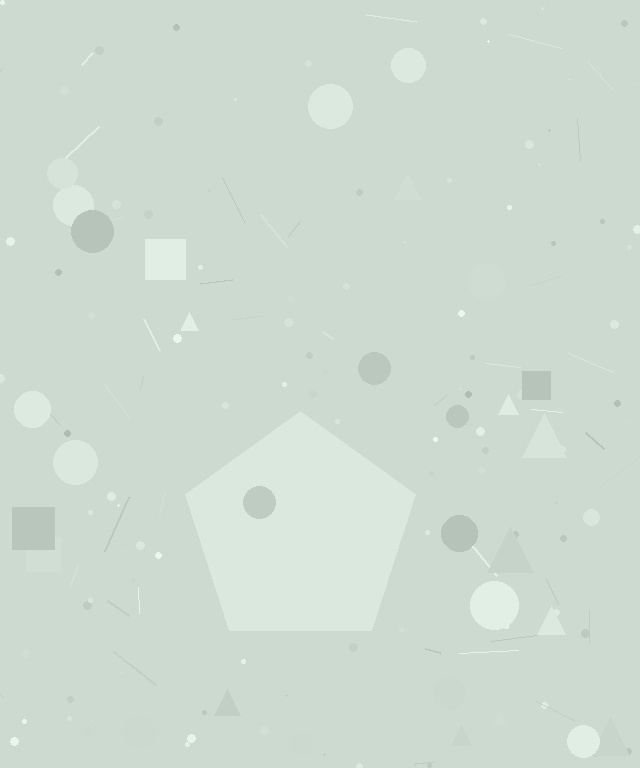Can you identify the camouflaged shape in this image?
The camouflaged shape is a pentagon.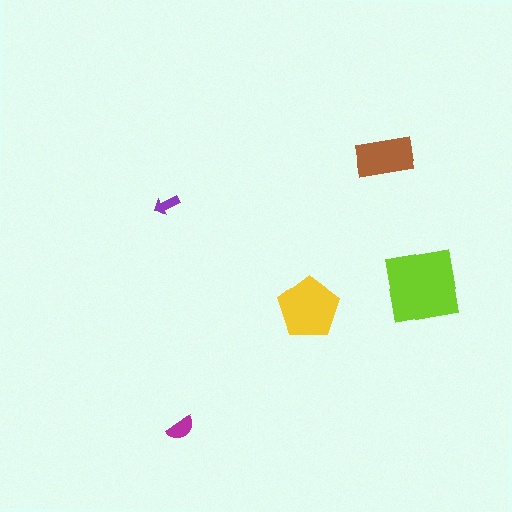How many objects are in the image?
There are 5 objects in the image.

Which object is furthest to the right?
The lime square is rightmost.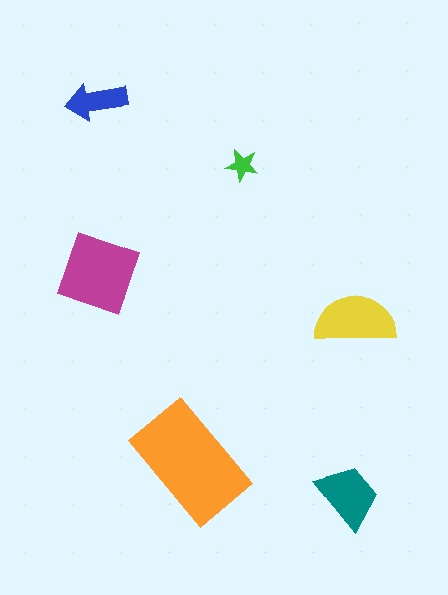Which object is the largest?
The orange rectangle.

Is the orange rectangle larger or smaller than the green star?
Larger.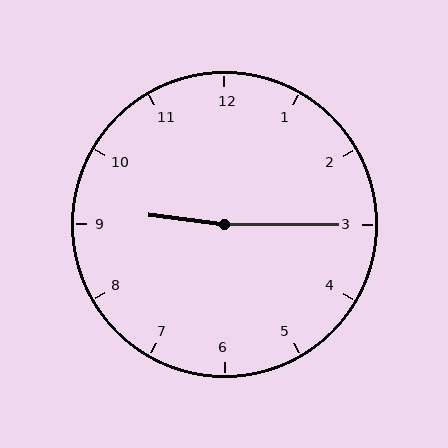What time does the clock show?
9:15.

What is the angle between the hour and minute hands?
Approximately 172 degrees.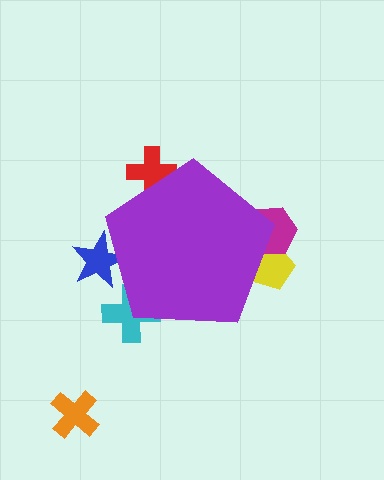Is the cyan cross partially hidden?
Yes, the cyan cross is partially hidden behind the purple pentagon.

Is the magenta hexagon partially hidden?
Yes, the magenta hexagon is partially hidden behind the purple pentagon.